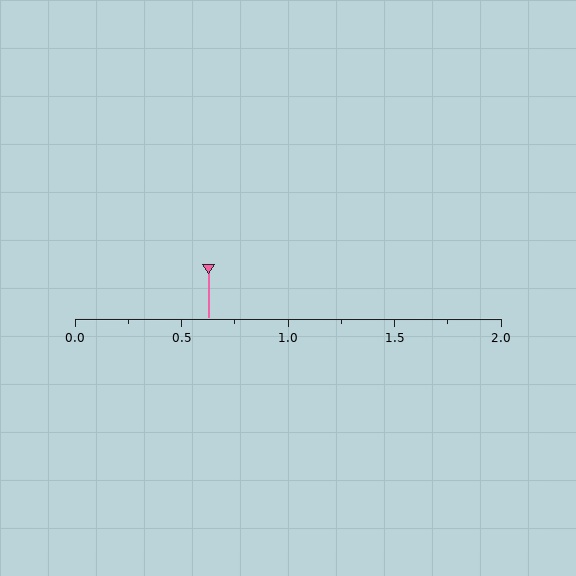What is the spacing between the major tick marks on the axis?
The major ticks are spaced 0.5 apart.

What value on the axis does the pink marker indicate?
The marker indicates approximately 0.62.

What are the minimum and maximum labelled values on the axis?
The axis runs from 0.0 to 2.0.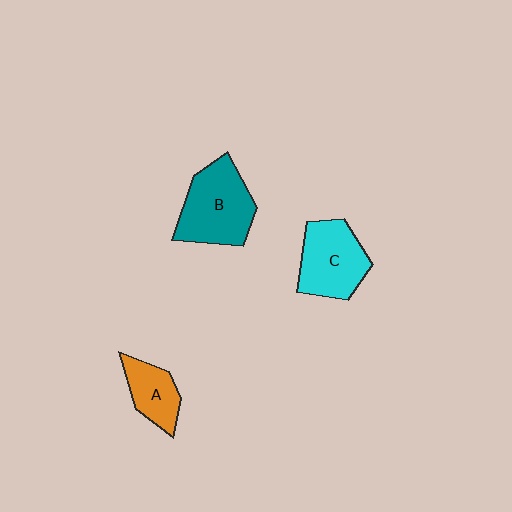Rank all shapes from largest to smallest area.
From largest to smallest: B (teal), C (cyan), A (orange).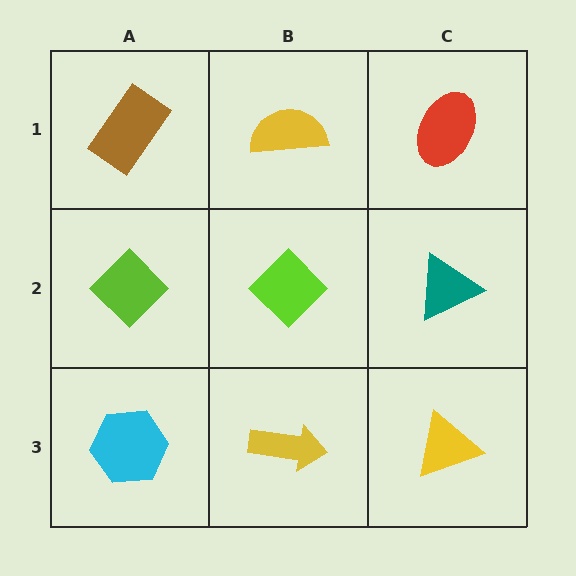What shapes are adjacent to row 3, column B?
A lime diamond (row 2, column B), a cyan hexagon (row 3, column A), a yellow triangle (row 3, column C).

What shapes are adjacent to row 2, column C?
A red ellipse (row 1, column C), a yellow triangle (row 3, column C), a lime diamond (row 2, column B).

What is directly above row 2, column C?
A red ellipse.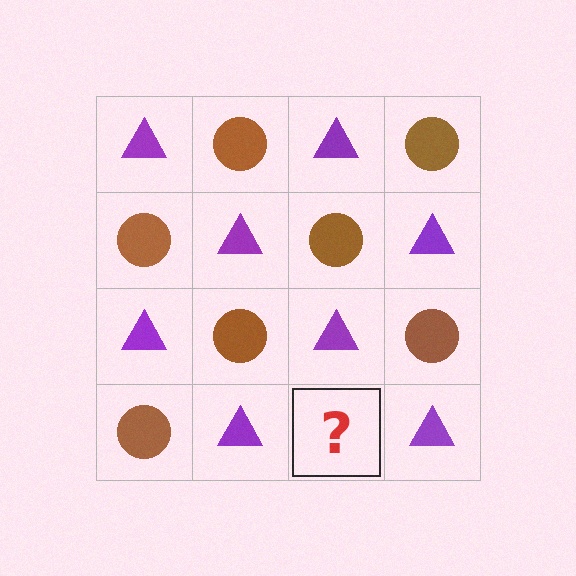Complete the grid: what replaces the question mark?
The question mark should be replaced with a brown circle.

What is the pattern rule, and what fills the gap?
The rule is that it alternates purple triangle and brown circle in a checkerboard pattern. The gap should be filled with a brown circle.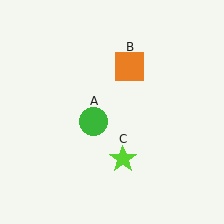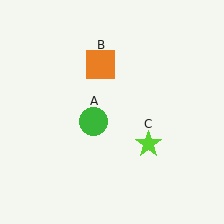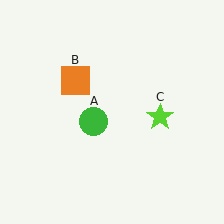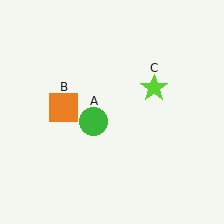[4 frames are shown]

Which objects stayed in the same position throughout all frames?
Green circle (object A) remained stationary.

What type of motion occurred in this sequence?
The orange square (object B), lime star (object C) rotated counterclockwise around the center of the scene.